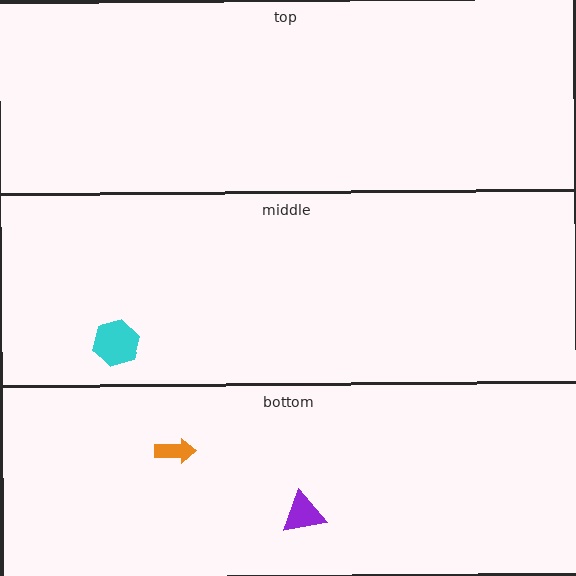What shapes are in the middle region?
The cyan hexagon.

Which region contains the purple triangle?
The bottom region.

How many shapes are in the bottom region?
2.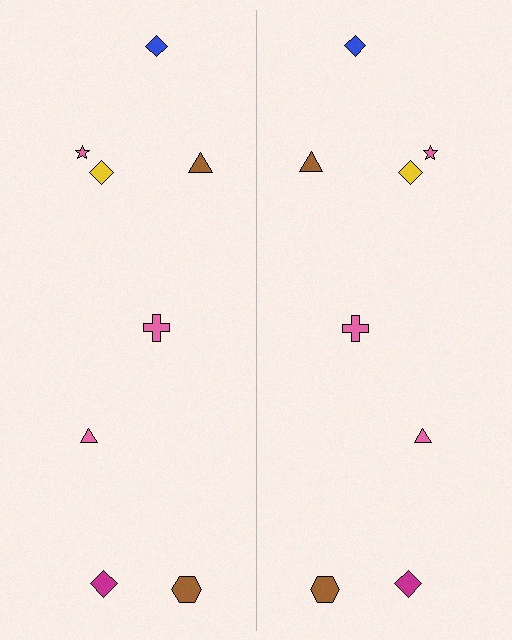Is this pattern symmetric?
Yes, this pattern has bilateral (reflection) symmetry.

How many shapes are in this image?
There are 16 shapes in this image.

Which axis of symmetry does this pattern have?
The pattern has a vertical axis of symmetry running through the center of the image.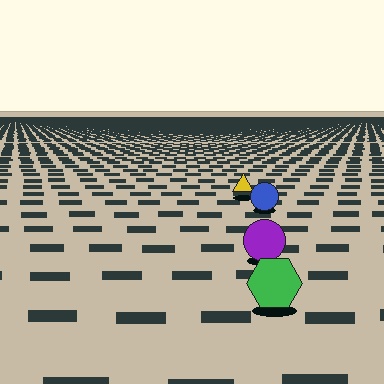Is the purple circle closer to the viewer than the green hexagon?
No. The green hexagon is closer — you can tell from the texture gradient: the ground texture is coarser near it.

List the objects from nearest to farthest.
From nearest to farthest: the green hexagon, the purple circle, the blue circle, the yellow triangle.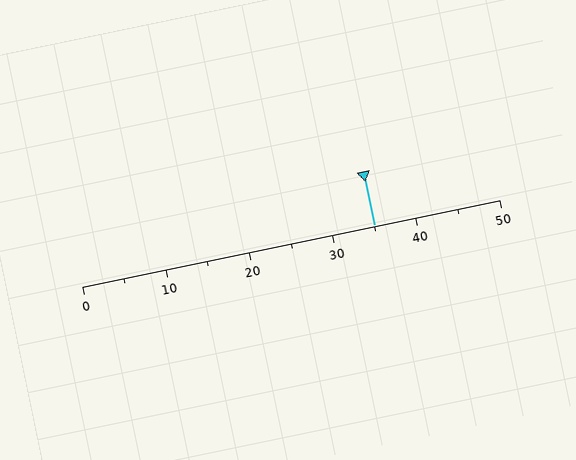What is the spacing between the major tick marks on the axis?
The major ticks are spaced 10 apart.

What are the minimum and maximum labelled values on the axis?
The axis runs from 0 to 50.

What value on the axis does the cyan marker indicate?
The marker indicates approximately 35.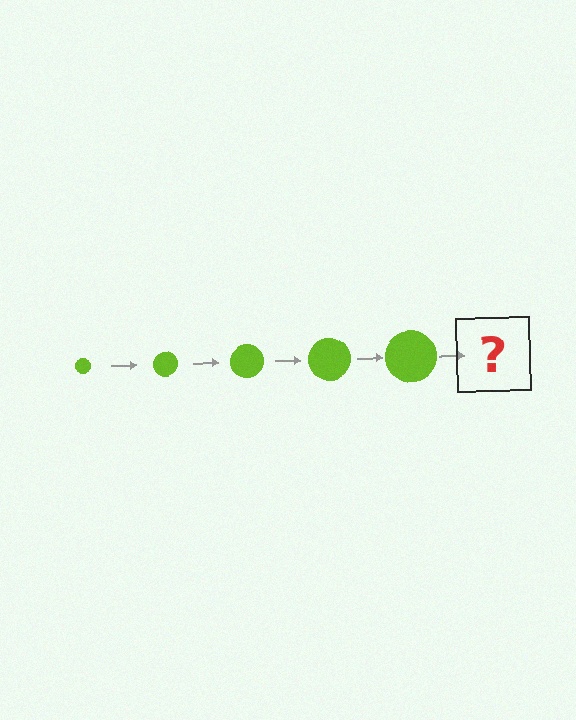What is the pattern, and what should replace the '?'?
The pattern is that the circle gets progressively larger each step. The '?' should be a lime circle, larger than the previous one.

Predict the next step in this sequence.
The next step is a lime circle, larger than the previous one.